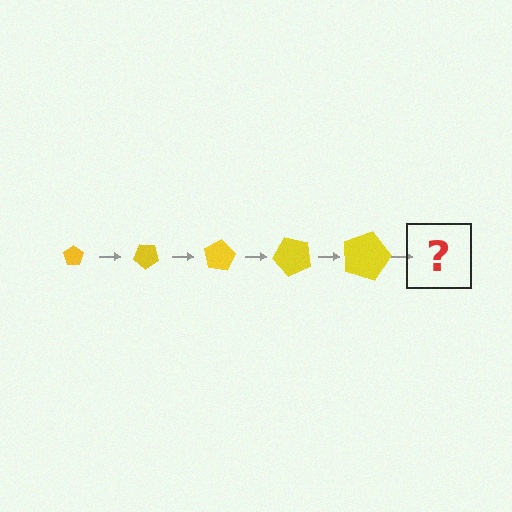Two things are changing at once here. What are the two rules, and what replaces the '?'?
The two rules are that the pentagon grows larger each step and it rotates 40 degrees each step. The '?' should be a pentagon, larger than the previous one and rotated 200 degrees from the start.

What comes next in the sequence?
The next element should be a pentagon, larger than the previous one and rotated 200 degrees from the start.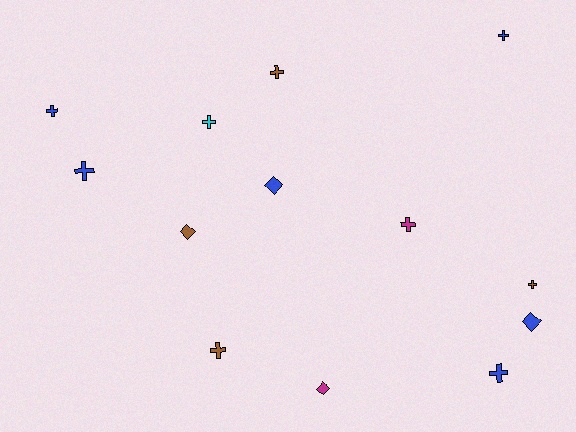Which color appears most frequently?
Blue, with 6 objects.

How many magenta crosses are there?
There is 1 magenta cross.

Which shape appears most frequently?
Cross, with 9 objects.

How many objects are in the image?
There are 13 objects.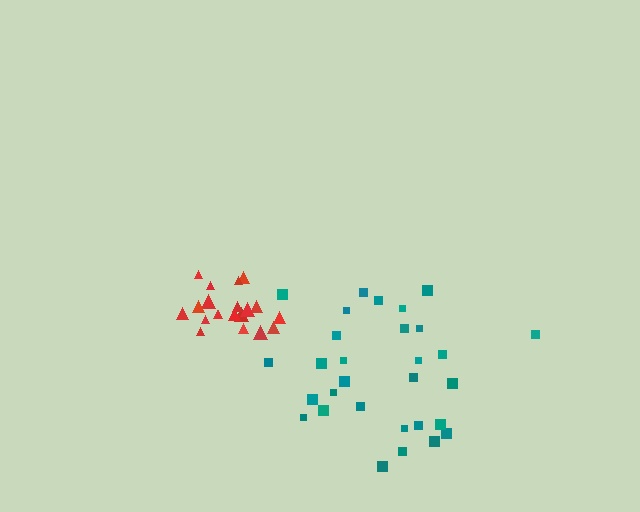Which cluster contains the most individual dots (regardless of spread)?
Teal (30).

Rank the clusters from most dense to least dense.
red, teal.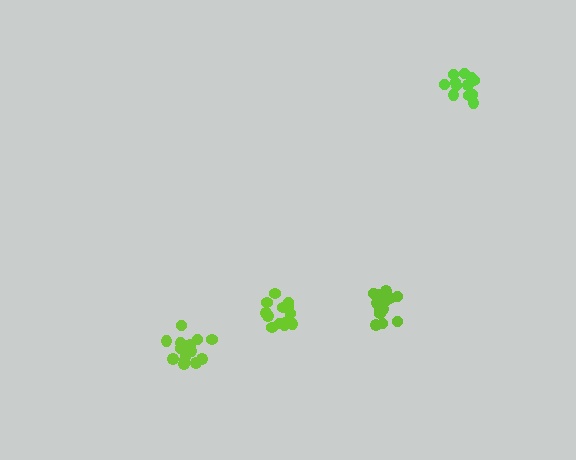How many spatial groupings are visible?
There are 4 spatial groupings.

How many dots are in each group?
Group 1: 14 dots, Group 2: 17 dots, Group 3: 14 dots, Group 4: 12 dots (57 total).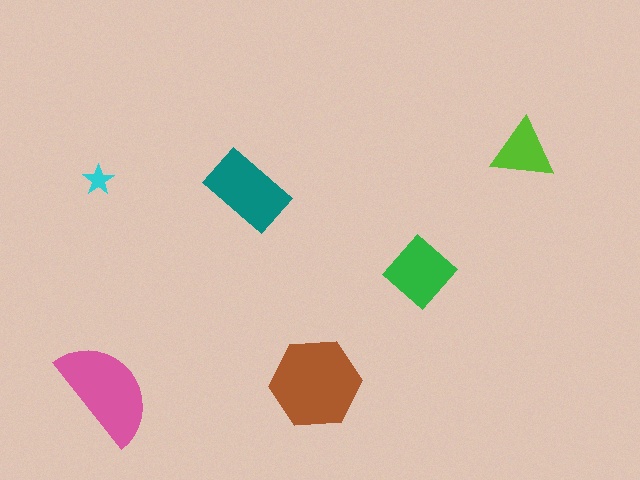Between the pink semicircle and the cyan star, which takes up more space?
The pink semicircle.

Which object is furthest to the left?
The cyan star is leftmost.